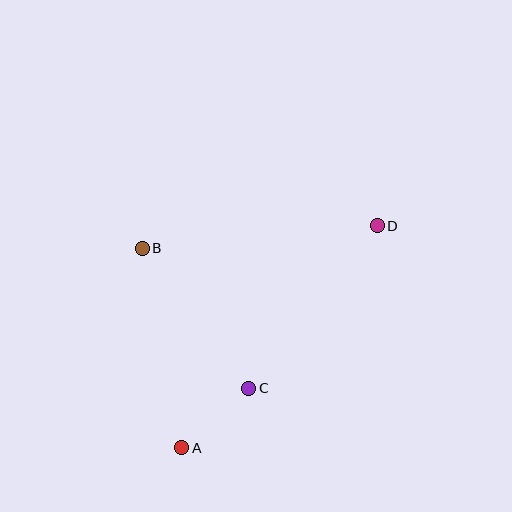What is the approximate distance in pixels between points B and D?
The distance between B and D is approximately 236 pixels.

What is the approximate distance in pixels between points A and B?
The distance between A and B is approximately 203 pixels.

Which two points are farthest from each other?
Points A and D are farthest from each other.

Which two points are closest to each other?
Points A and C are closest to each other.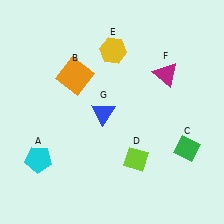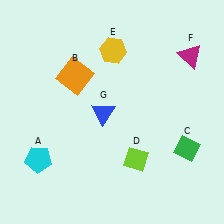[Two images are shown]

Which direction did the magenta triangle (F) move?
The magenta triangle (F) moved right.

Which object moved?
The magenta triangle (F) moved right.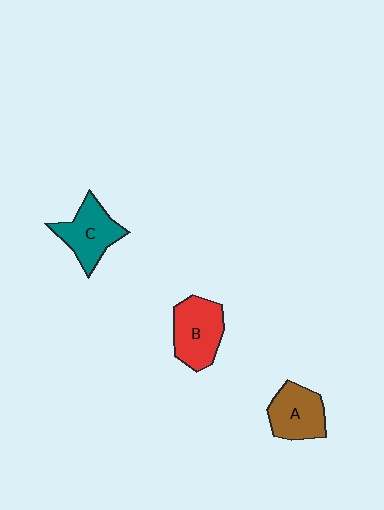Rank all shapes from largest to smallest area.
From largest to smallest: B (red), C (teal), A (brown).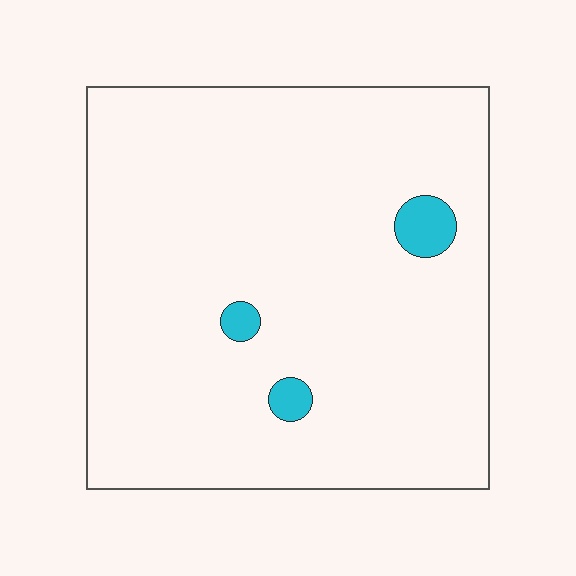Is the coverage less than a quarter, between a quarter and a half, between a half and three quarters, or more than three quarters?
Less than a quarter.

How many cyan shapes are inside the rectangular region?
3.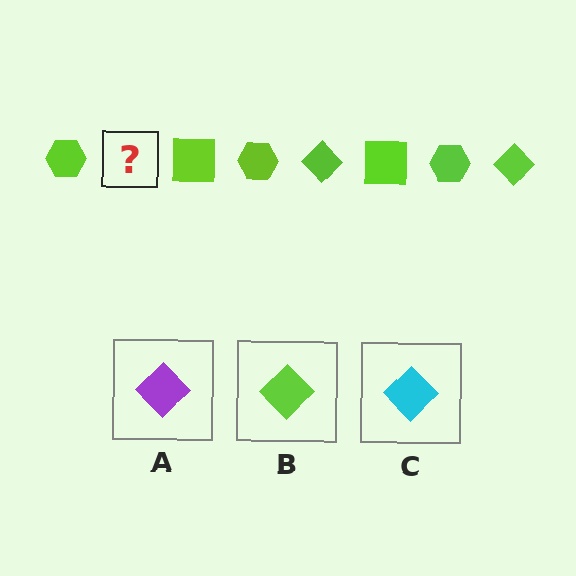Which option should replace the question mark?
Option B.